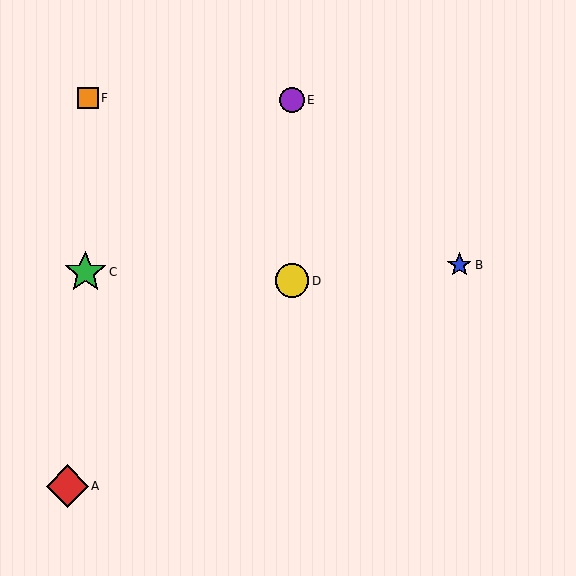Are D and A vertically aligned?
No, D is at x≈292 and A is at x≈67.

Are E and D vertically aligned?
Yes, both are at x≈292.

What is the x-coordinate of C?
Object C is at x≈85.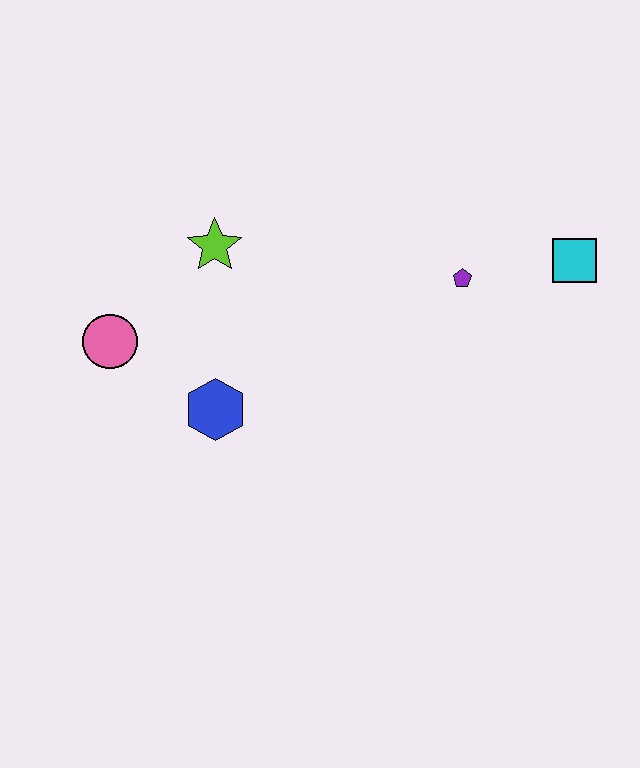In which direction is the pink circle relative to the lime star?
The pink circle is to the left of the lime star.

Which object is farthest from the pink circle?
The cyan square is farthest from the pink circle.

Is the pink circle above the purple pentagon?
No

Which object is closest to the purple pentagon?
The cyan square is closest to the purple pentagon.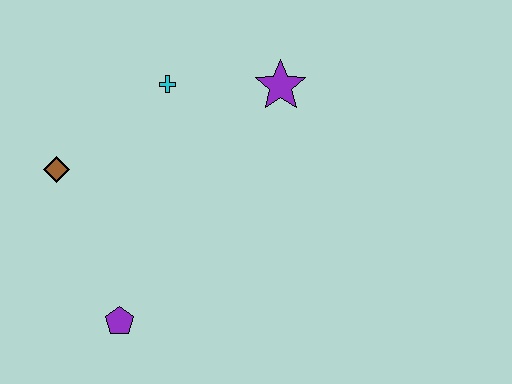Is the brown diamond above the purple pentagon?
Yes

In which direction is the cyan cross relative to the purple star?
The cyan cross is to the left of the purple star.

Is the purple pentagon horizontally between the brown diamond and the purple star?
Yes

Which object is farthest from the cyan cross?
The purple pentagon is farthest from the cyan cross.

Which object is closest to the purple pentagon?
The brown diamond is closest to the purple pentagon.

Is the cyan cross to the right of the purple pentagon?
Yes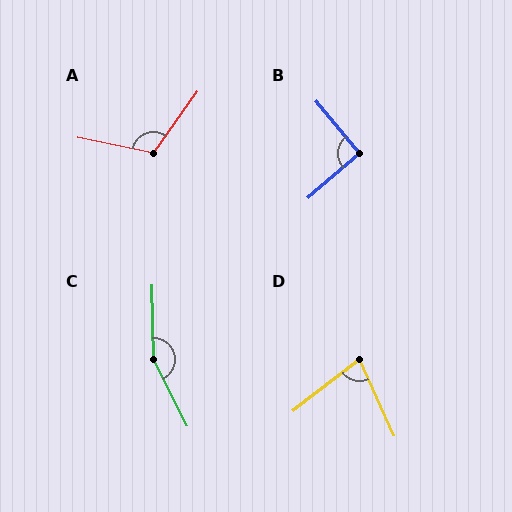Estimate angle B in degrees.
Approximately 91 degrees.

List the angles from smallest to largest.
D (76°), B (91°), A (114°), C (154°).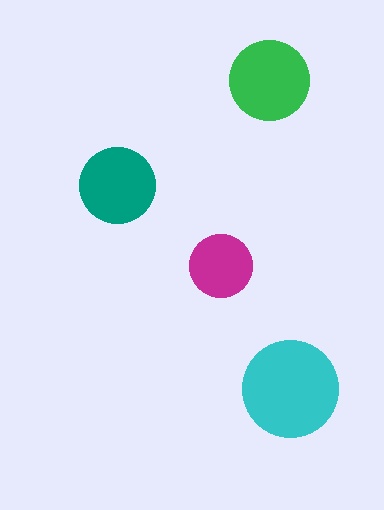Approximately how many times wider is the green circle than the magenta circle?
About 1.5 times wider.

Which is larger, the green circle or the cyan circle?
The cyan one.